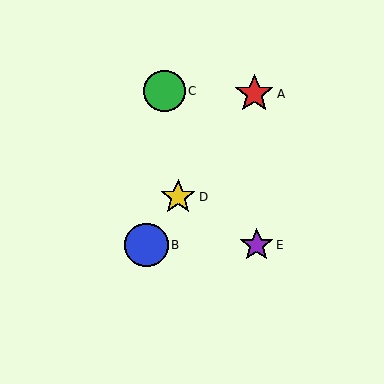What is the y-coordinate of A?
Object A is at y≈94.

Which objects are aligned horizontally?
Objects B, E are aligned horizontally.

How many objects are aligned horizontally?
2 objects (B, E) are aligned horizontally.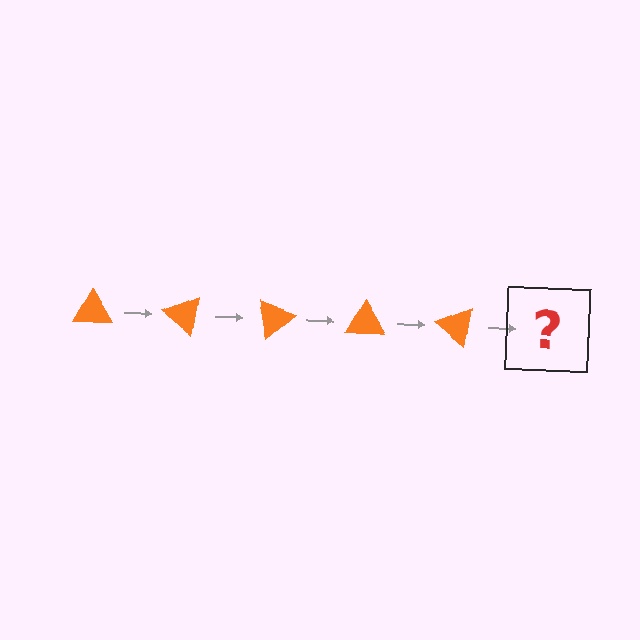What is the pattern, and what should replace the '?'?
The pattern is that the triangle rotates 40 degrees each step. The '?' should be an orange triangle rotated 200 degrees.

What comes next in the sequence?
The next element should be an orange triangle rotated 200 degrees.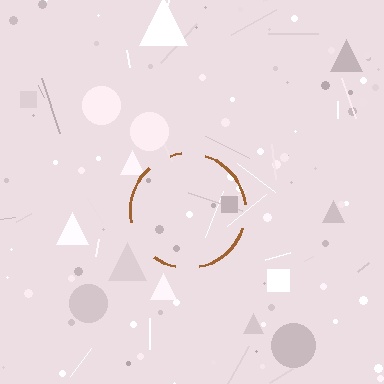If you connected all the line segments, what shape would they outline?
They would outline a circle.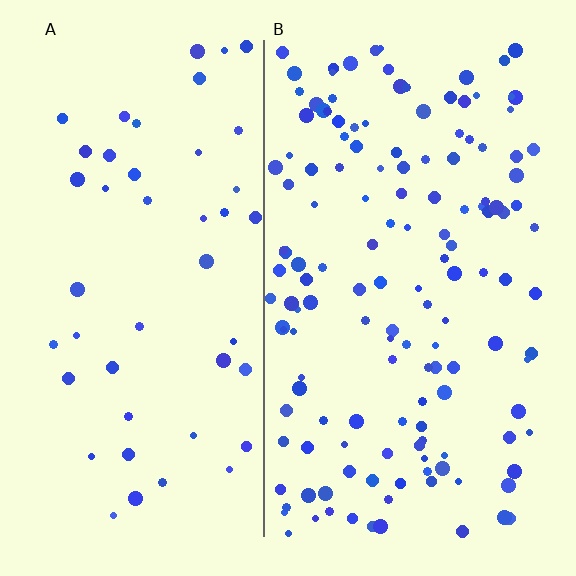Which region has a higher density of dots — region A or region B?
B (the right).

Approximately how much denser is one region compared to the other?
Approximately 3.1× — region B over region A.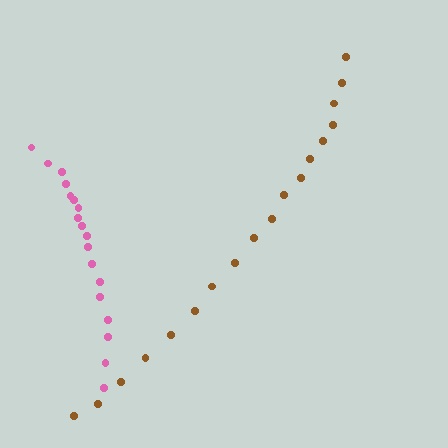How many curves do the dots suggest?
There are 2 distinct paths.